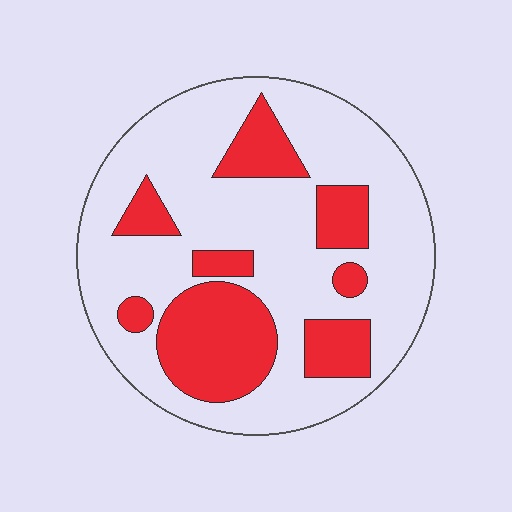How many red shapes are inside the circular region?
8.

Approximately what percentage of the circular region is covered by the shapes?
Approximately 30%.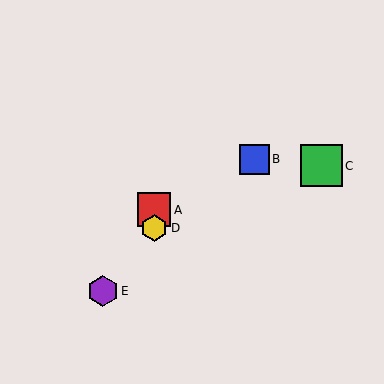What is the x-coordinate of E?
Object E is at x≈103.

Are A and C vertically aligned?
No, A is at x≈154 and C is at x≈322.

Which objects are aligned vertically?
Objects A, D are aligned vertically.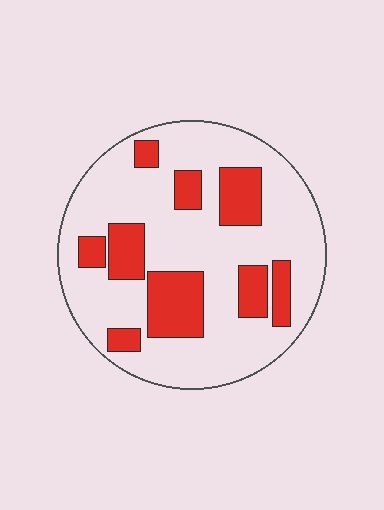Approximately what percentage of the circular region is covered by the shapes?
Approximately 25%.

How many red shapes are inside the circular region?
9.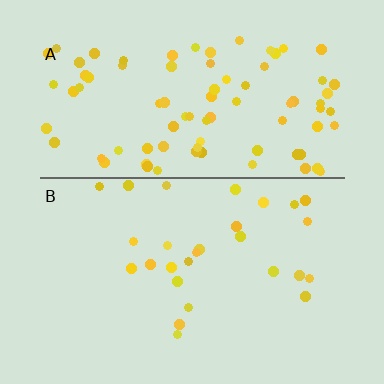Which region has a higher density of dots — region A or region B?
A (the top).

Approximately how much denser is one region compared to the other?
Approximately 3.1× — region A over region B.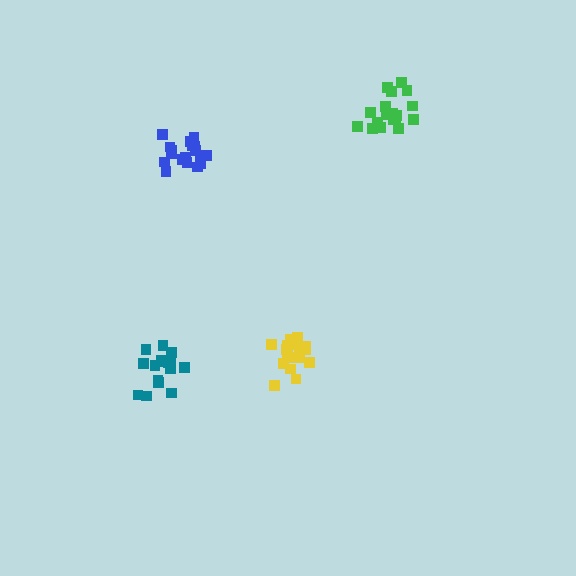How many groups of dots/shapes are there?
There are 4 groups.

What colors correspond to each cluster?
The clusters are colored: green, yellow, blue, teal.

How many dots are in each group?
Group 1: 20 dots, Group 2: 17 dots, Group 3: 18 dots, Group 4: 17 dots (72 total).